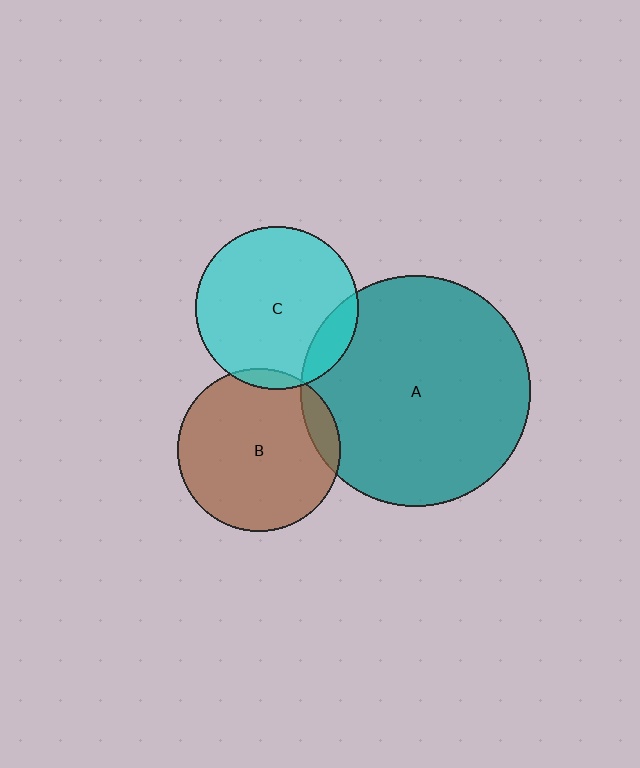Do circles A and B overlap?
Yes.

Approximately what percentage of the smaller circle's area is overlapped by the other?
Approximately 10%.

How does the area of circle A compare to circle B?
Approximately 2.0 times.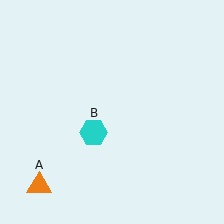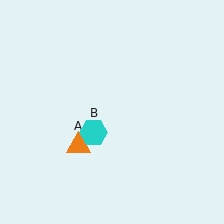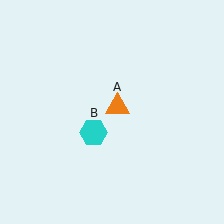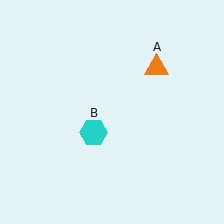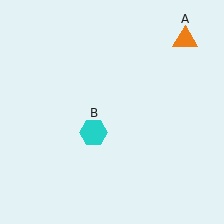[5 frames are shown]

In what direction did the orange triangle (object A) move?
The orange triangle (object A) moved up and to the right.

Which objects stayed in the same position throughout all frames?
Cyan hexagon (object B) remained stationary.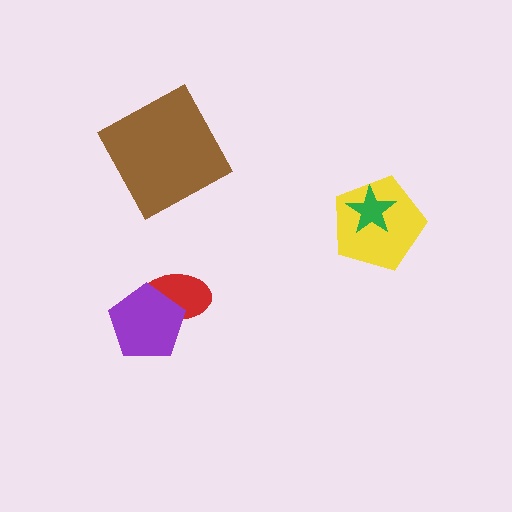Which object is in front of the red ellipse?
The purple pentagon is in front of the red ellipse.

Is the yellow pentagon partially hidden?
Yes, it is partially covered by another shape.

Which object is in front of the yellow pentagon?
The green star is in front of the yellow pentagon.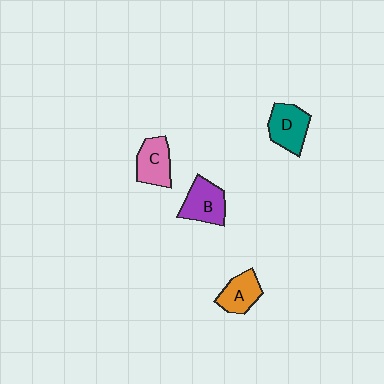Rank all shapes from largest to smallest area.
From largest to smallest: B (purple), D (teal), C (pink), A (orange).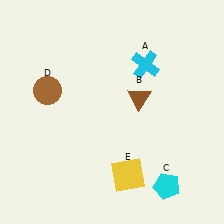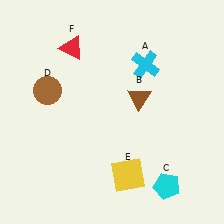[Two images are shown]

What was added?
A red triangle (F) was added in Image 2.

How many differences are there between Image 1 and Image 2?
There is 1 difference between the two images.